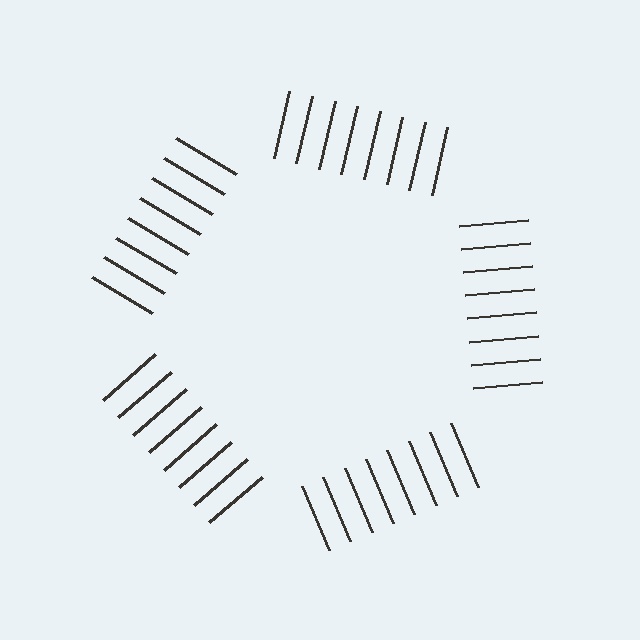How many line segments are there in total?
40 — 8 along each of the 5 edges.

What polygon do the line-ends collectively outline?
An illusory pentagon — the line segments terminate on its edges but no continuous stroke is drawn.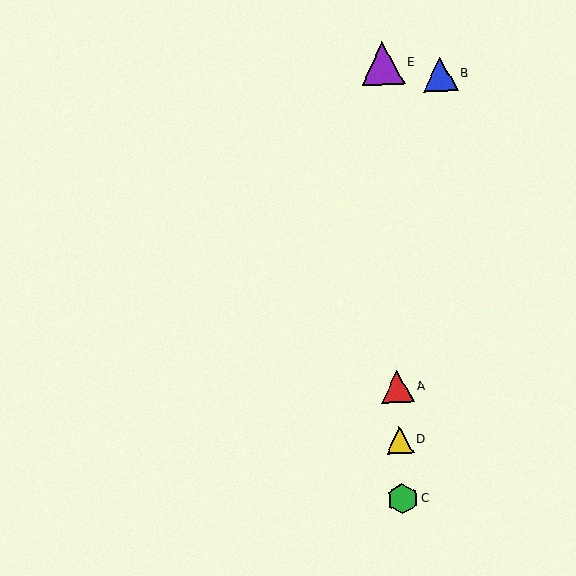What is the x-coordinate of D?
Object D is at x≈400.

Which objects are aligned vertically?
Objects A, C, D, E are aligned vertically.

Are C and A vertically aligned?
Yes, both are at x≈403.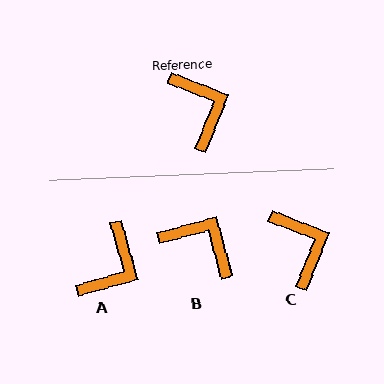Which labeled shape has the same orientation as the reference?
C.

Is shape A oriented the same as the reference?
No, it is off by about 52 degrees.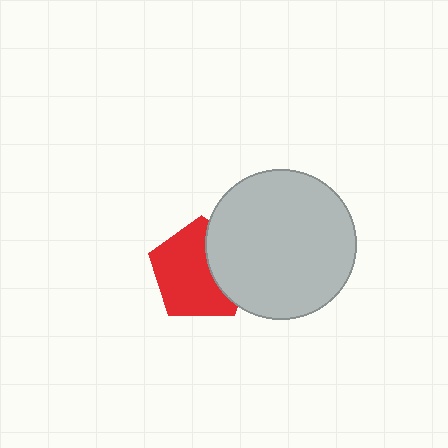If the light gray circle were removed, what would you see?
You would see the complete red pentagon.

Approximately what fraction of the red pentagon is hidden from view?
Roughly 33% of the red pentagon is hidden behind the light gray circle.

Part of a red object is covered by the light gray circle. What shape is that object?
It is a pentagon.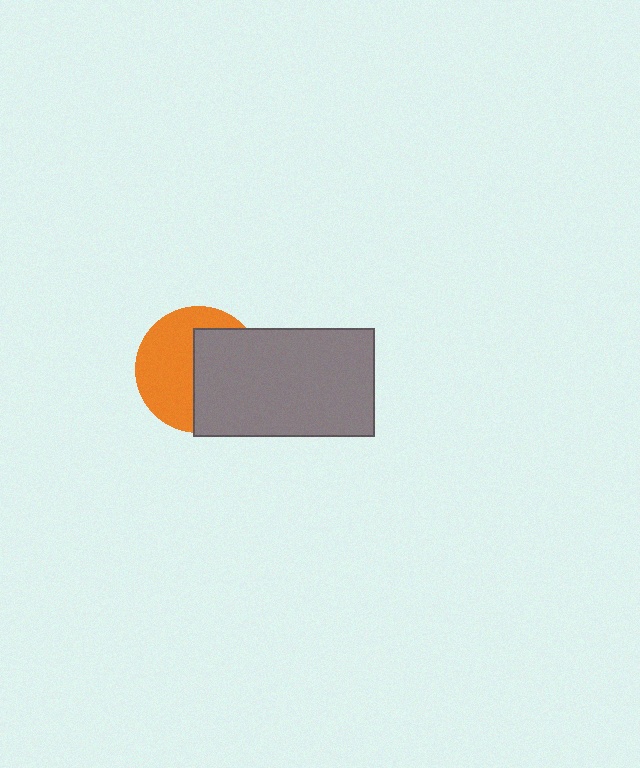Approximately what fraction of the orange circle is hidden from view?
Roughly 49% of the orange circle is hidden behind the gray rectangle.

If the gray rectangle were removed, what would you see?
You would see the complete orange circle.